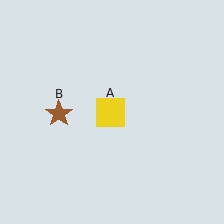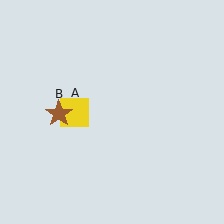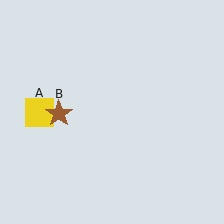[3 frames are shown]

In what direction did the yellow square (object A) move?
The yellow square (object A) moved left.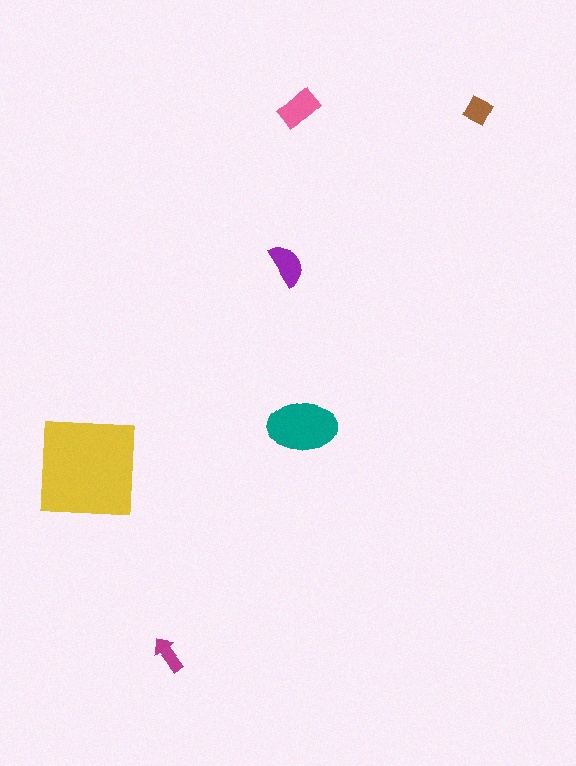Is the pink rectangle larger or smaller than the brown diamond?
Larger.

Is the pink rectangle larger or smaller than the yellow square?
Smaller.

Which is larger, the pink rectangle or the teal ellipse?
The teal ellipse.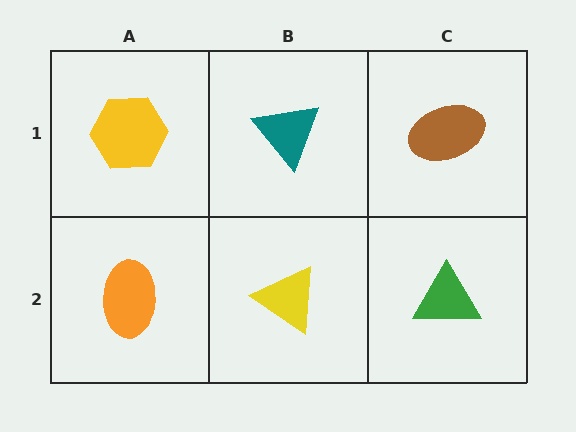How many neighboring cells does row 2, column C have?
2.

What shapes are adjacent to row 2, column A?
A yellow hexagon (row 1, column A), a yellow triangle (row 2, column B).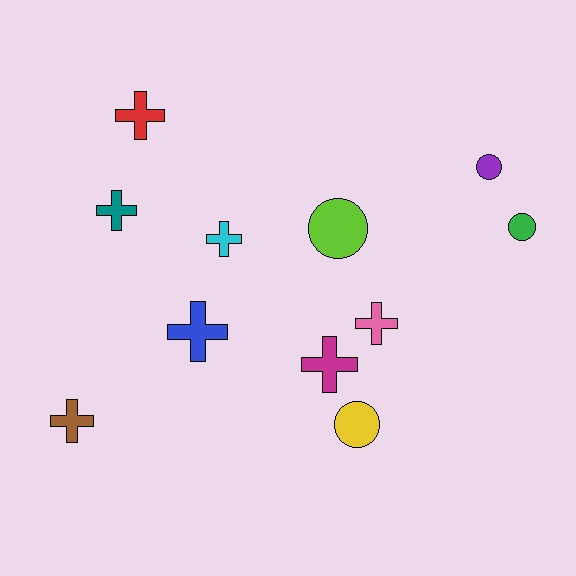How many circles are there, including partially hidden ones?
There are 4 circles.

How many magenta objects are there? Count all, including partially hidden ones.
There is 1 magenta object.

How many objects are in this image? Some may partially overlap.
There are 11 objects.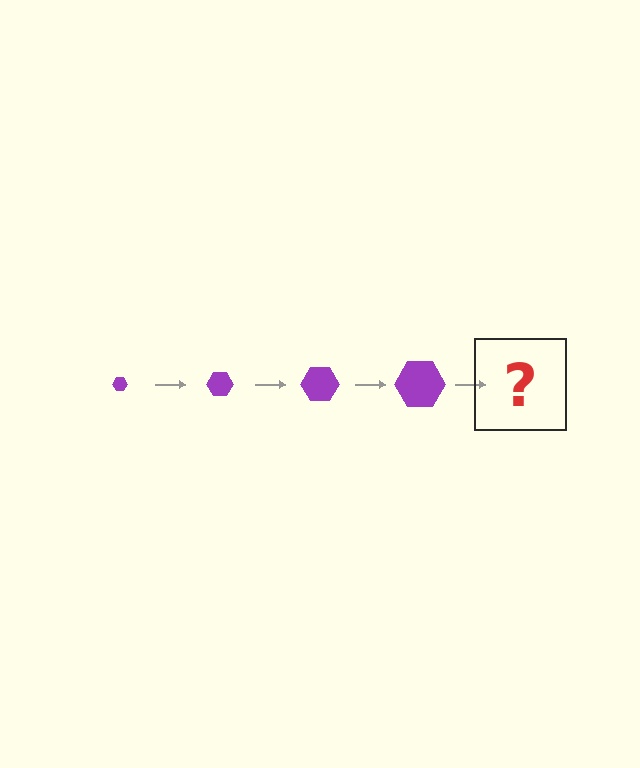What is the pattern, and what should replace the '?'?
The pattern is that the hexagon gets progressively larger each step. The '?' should be a purple hexagon, larger than the previous one.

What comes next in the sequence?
The next element should be a purple hexagon, larger than the previous one.